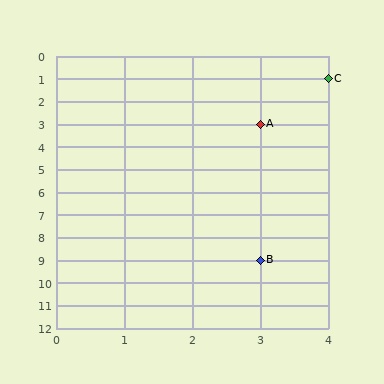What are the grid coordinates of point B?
Point B is at grid coordinates (3, 9).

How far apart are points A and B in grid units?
Points A and B are 6 rows apart.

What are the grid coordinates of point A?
Point A is at grid coordinates (3, 3).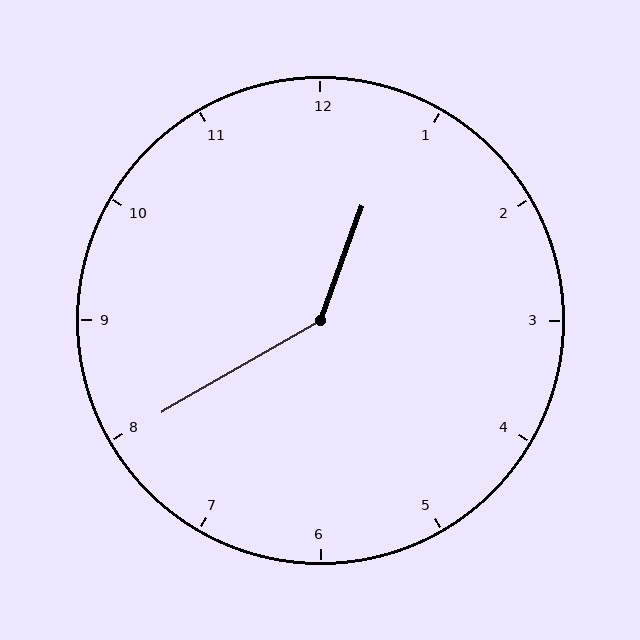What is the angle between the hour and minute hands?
Approximately 140 degrees.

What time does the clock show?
12:40.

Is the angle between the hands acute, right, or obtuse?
It is obtuse.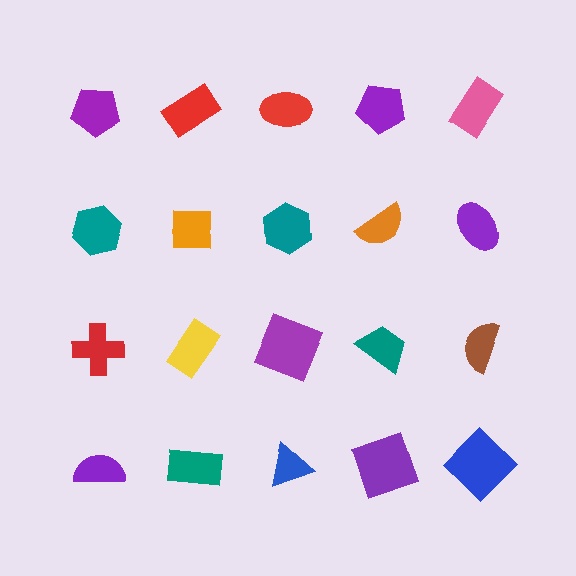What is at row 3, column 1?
A red cross.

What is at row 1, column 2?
A red rectangle.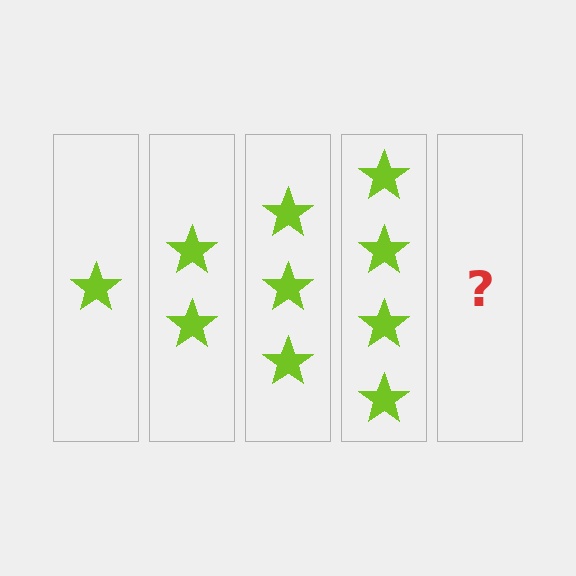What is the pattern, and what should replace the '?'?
The pattern is that each step adds one more star. The '?' should be 5 stars.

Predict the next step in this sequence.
The next step is 5 stars.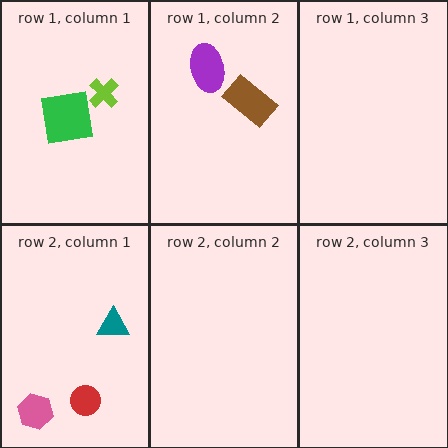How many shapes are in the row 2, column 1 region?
3.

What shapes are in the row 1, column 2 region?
The purple ellipse, the brown rectangle.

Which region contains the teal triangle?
The row 2, column 1 region.